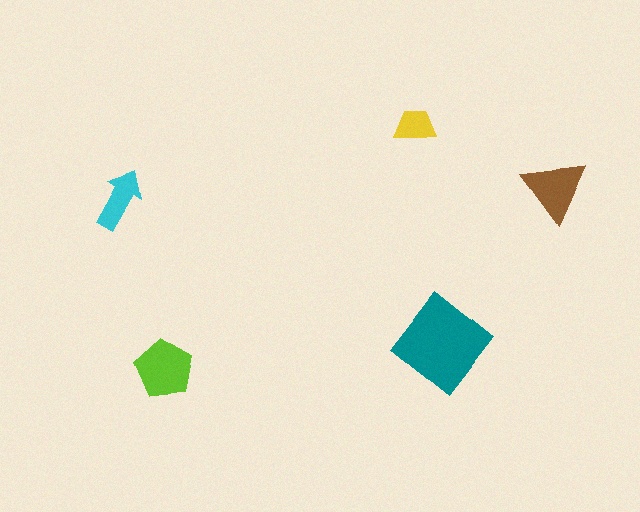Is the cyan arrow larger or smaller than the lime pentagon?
Smaller.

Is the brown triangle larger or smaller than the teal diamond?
Smaller.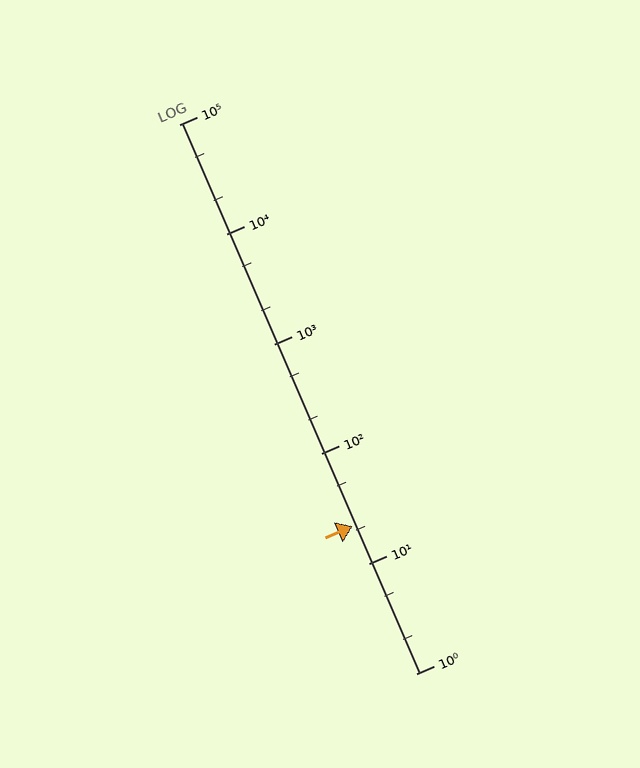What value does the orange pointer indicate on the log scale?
The pointer indicates approximately 22.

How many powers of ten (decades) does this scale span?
The scale spans 5 decades, from 1 to 100000.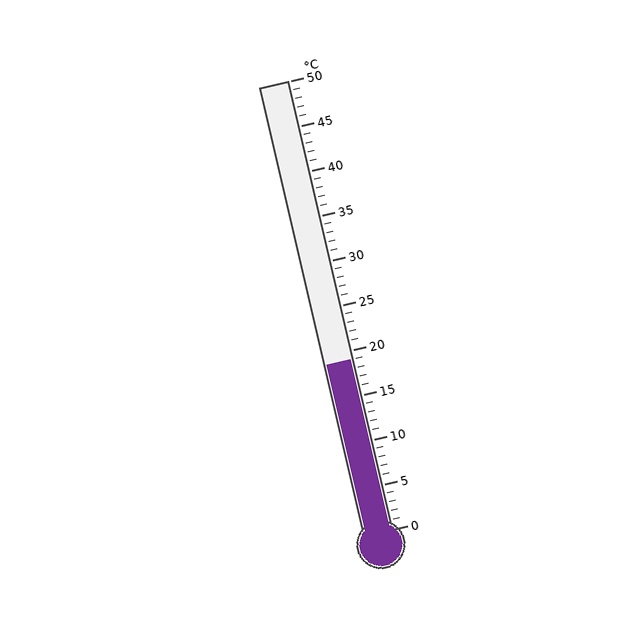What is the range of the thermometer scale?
The thermometer scale ranges from 0°C to 50°C.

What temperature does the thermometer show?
The thermometer shows approximately 19°C.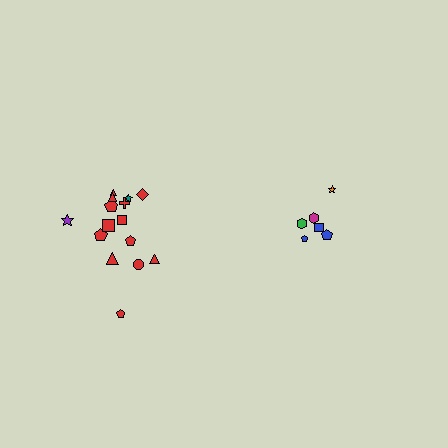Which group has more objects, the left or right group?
The left group.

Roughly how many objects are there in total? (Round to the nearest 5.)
Roughly 20 objects in total.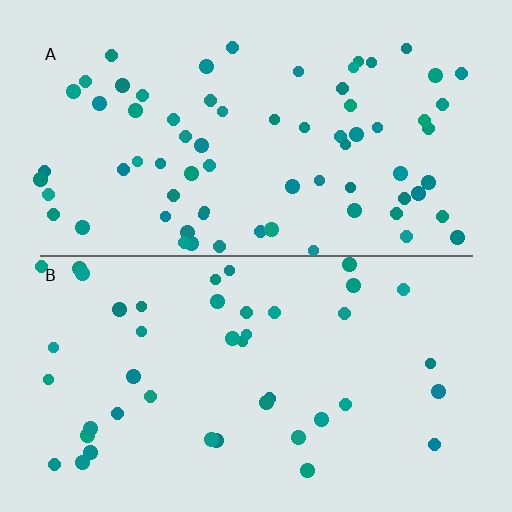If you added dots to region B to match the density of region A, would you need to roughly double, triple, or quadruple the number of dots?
Approximately double.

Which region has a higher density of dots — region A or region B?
A (the top).